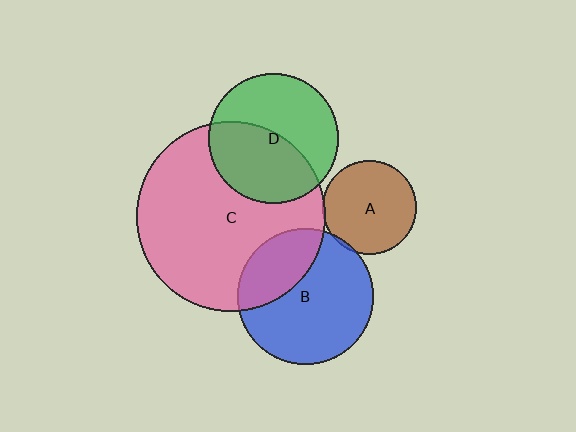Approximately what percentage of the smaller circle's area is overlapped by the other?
Approximately 5%.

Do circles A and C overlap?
Yes.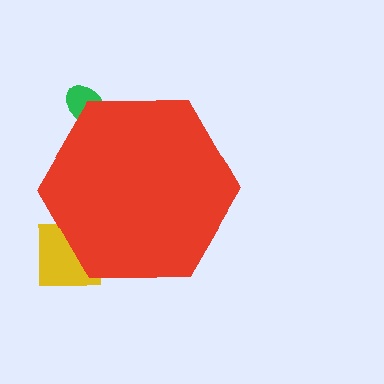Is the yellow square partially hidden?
Yes, the yellow square is partially hidden behind the red hexagon.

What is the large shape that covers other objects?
A red hexagon.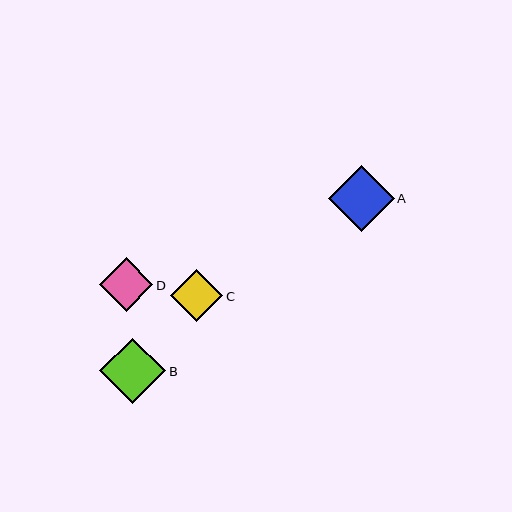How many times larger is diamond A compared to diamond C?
Diamond A is approximately 1.3 times the size of diamond C.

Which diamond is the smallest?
Diamond C is the smallest with a size of approximately 52 pixels.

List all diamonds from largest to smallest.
From largest to smallest: A, B, D, C.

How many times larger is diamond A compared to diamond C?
Diamond A is approximately 1.3 times the size of diamond C.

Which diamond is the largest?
Diamond A is the largest with a size of approximately 66 pixels.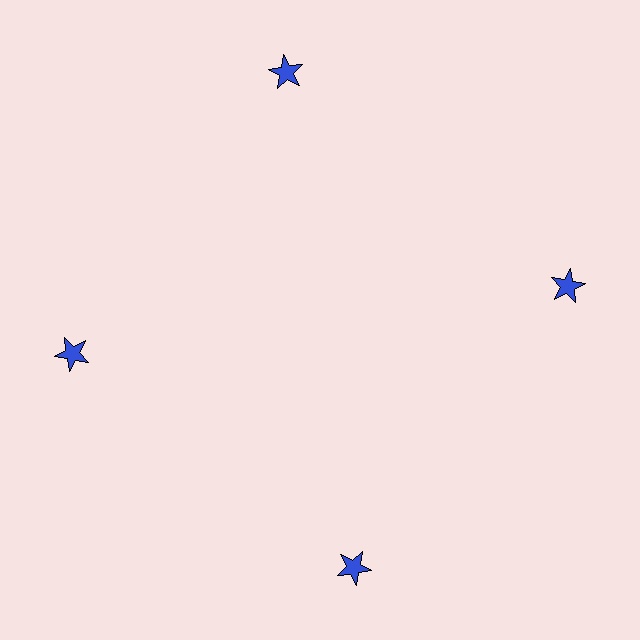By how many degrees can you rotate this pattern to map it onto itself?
The pattern maps onto itself every 90 degrees of rotation.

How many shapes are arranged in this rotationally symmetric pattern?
There are 4 shapes, arranged in 4 groups of 1.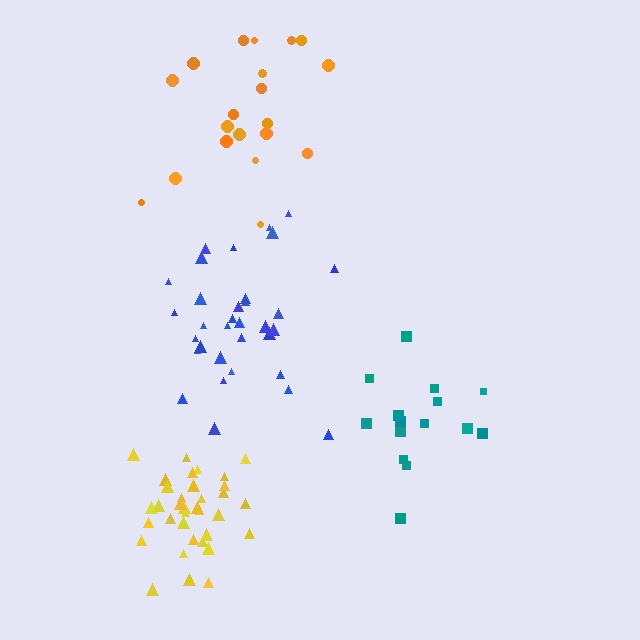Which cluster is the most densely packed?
Yellow.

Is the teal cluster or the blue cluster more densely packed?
Blue.